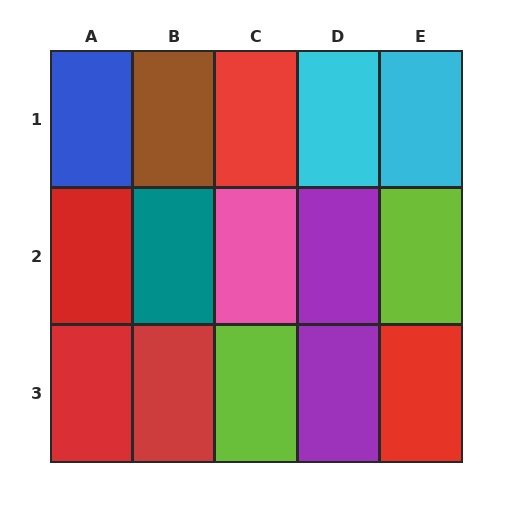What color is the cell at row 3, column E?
Red.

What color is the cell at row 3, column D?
Purple.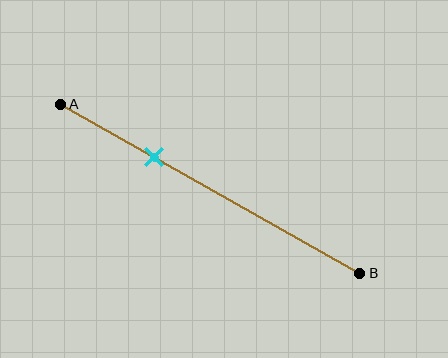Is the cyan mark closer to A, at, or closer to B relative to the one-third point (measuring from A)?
The cyan mark is approximately at the one-third point of segment AB.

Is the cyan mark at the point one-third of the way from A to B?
Yes, the mark is approximately at the one-third point.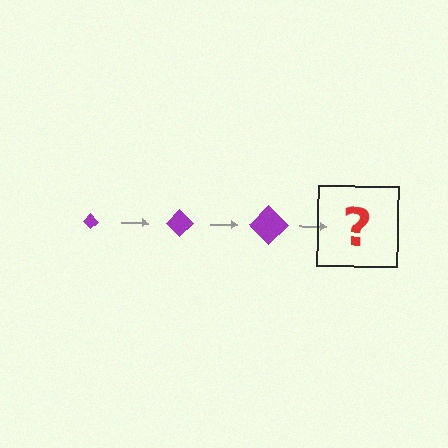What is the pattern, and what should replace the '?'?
The pattern is that the diamond gets progressively larger each step. The '?' should be a purple diamond, larger than the previous one.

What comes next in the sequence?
The next element should be a purple diamond, larger than the previous one.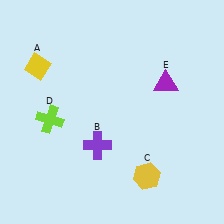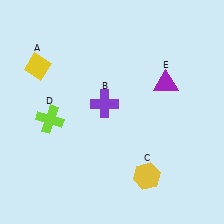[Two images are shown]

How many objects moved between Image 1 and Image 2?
1 object moved between the two images.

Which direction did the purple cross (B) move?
The purple cross (B) moved up.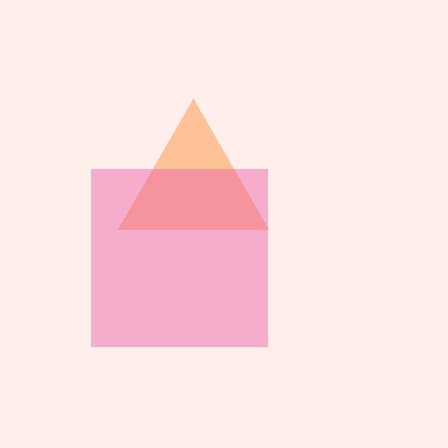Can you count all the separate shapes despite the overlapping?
Yes, there are 2 separate shapes.